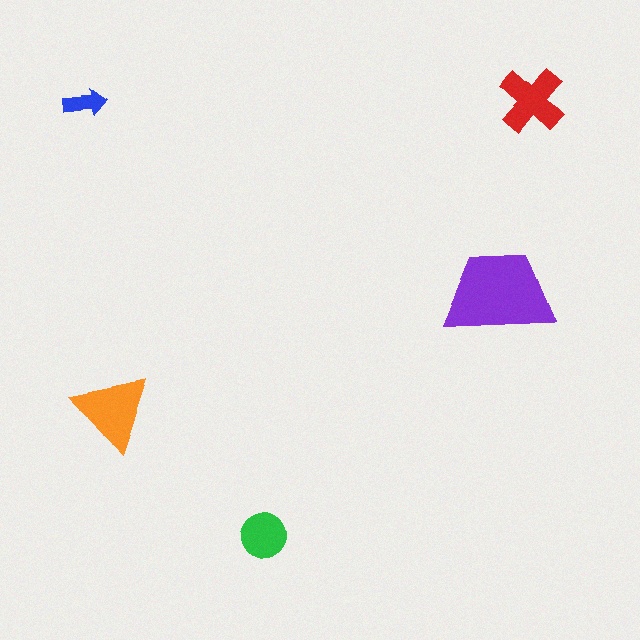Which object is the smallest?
The blue arrow.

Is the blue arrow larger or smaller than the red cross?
Smaller.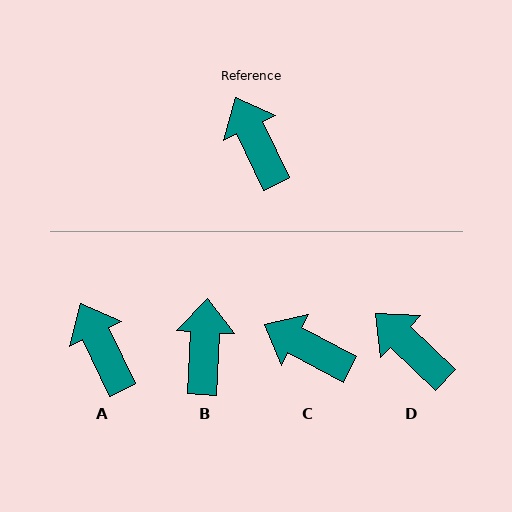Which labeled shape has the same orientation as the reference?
A.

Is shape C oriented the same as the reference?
No, it is off by about 37 degrees.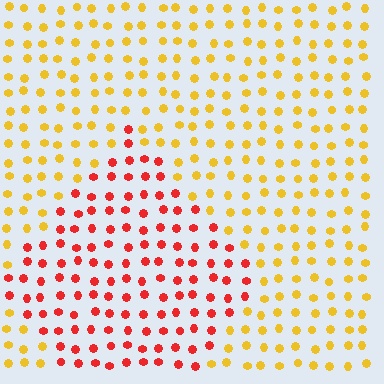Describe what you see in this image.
The image is filled with small yellow elements in a uniform arrangement. A diamond-shaped region is visible where the elements are tinted to a slightly different hue, forming a subtle color boundary.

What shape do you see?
I see a diamond.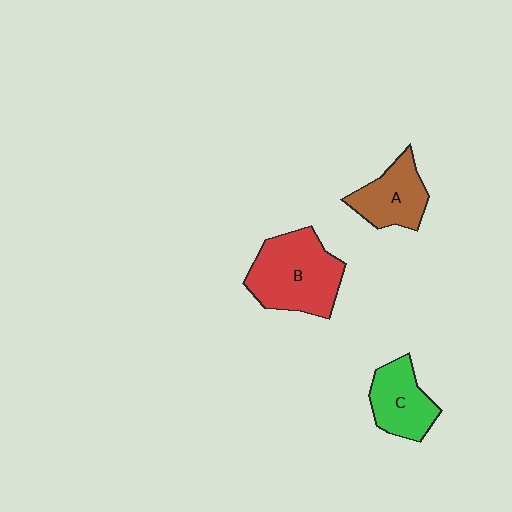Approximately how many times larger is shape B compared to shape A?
Approximately 1.6 times.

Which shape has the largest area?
Shape B (red).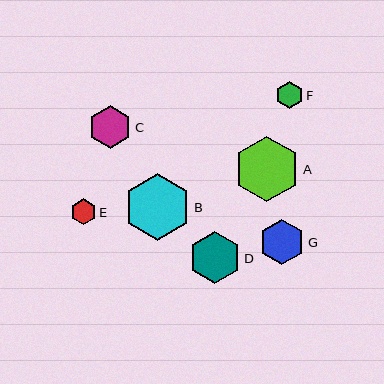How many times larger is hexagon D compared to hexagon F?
Hexagon D is approximately 1.9 times the size of hexagon F.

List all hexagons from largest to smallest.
From largest to smallest: B, A, D, G, C, F, E.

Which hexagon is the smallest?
Hexagon E is the smallest with a size of approximately 26 pixels.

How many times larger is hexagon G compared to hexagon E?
Hexagon G is approximately 1.8 times the size of hexagon E.